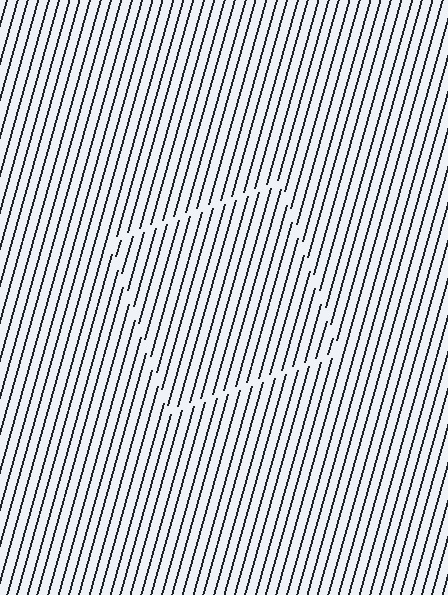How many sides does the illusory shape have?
4 sides — the line-ends trace a square.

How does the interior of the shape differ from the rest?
The interior of the shape contains the same grating, shifted by half a period — the contour is defined by the phase discontinuity where line-ends from the inner and outer gratings abut.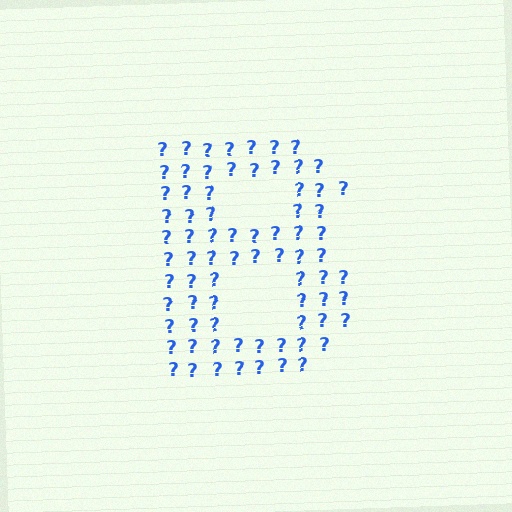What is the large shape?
The large shape is the letter B.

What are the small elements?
The small elements are question marks.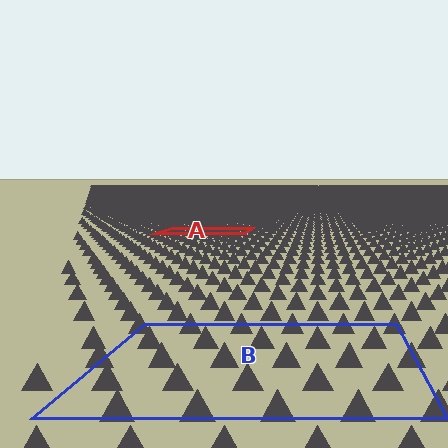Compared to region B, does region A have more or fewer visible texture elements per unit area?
Region A has more texture elements per unit area — they are packed more densely because it is farther away.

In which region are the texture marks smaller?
The texture marks are smaller in region A, because it is farther away.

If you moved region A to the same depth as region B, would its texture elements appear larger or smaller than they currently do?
They would appear larger. At a closer depth, the same texture elements are projected at a bigger on-screen size.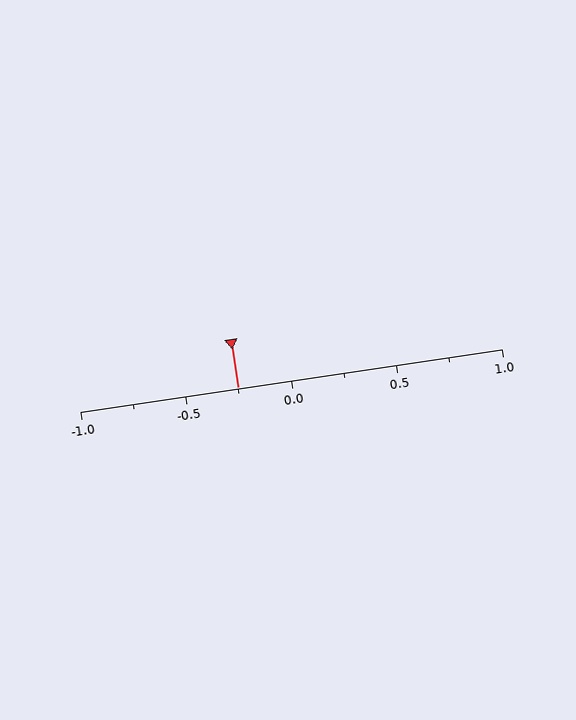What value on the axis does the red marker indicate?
The marker indicates approximately -0.25.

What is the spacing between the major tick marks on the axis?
The major ticks are spaced 0.5 apart.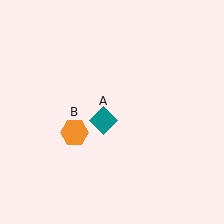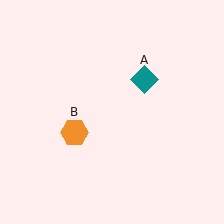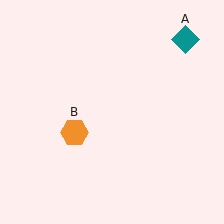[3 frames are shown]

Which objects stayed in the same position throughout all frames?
Orange hexagon (object B) remained stationary.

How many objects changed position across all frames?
1 object changed position: teal diamond (object A).